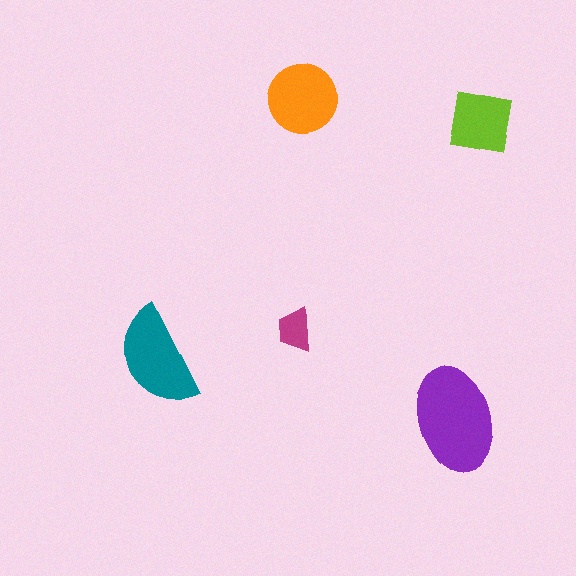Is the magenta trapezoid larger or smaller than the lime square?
Smaller.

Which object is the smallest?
The magenta trapezoid.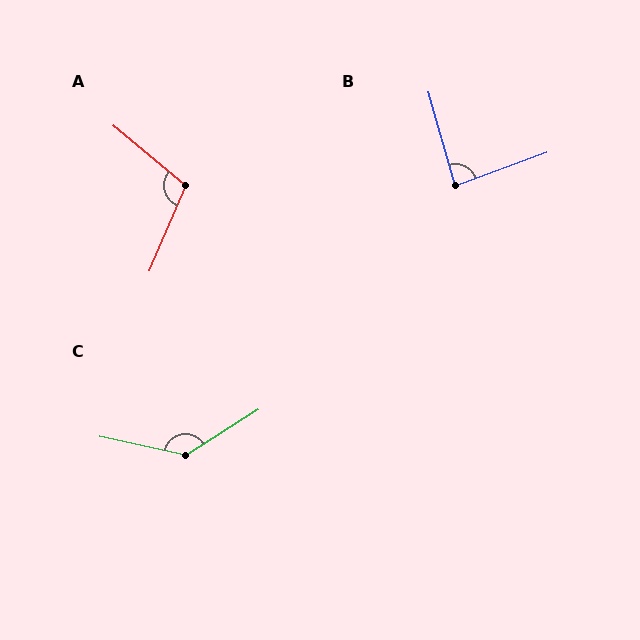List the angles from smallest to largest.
B (85°), A (107°), C (136°).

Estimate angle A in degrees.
Approximately 107 degrees.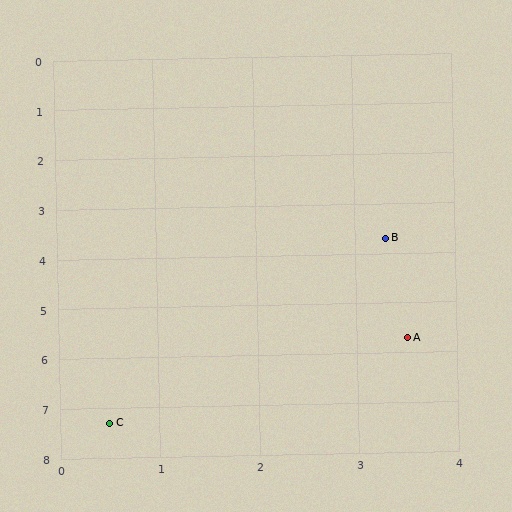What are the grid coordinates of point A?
Point A is at approximately (3.5, 5.7).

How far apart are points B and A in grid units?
Points B and A are about 2.0 grid units apart.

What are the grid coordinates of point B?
Point B is at approximately (3.3, 3.7).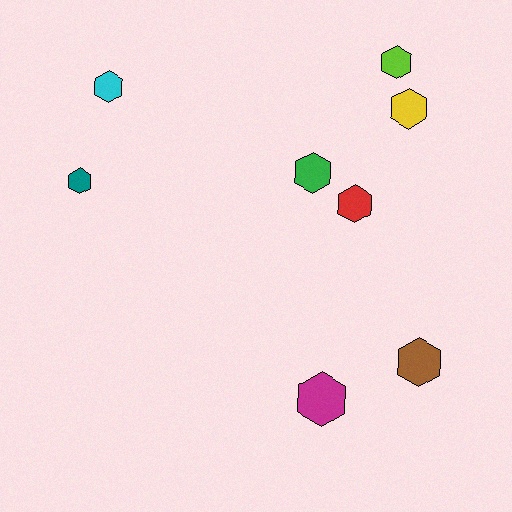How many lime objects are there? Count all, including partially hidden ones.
There is 1 lime object.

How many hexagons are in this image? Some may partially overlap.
There are 8 hexagons.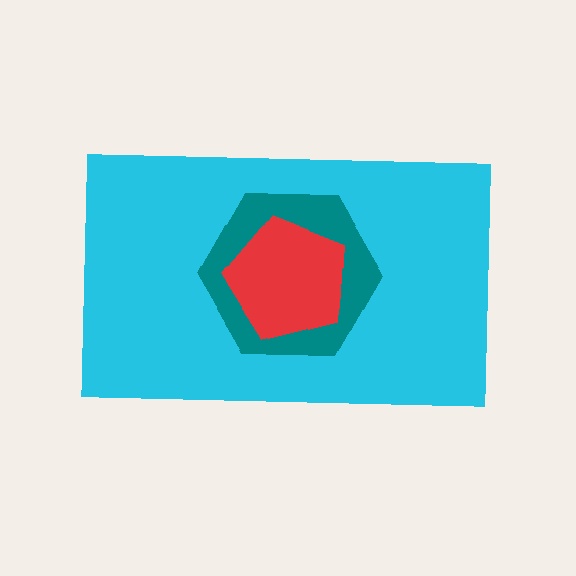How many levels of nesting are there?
3.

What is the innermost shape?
The red pentagon.